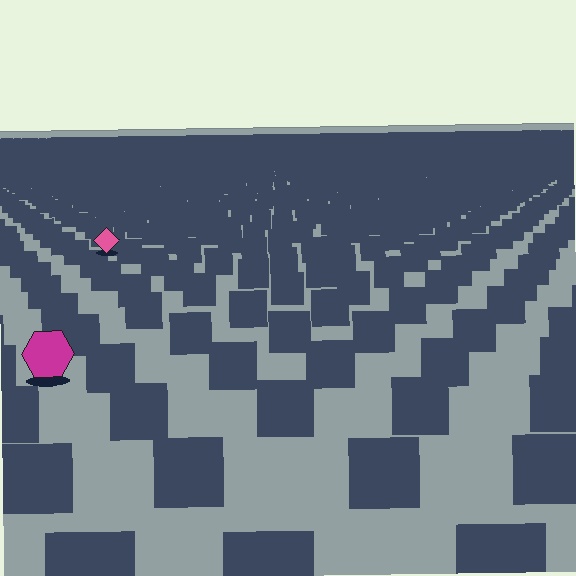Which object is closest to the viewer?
The magenta hexagon is closest. The texture marks near it are larger and more spread out.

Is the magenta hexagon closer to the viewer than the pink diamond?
Yes. The magenta hexagon is closer — you can tell from the texture gradient: the ground texture is coarser near it.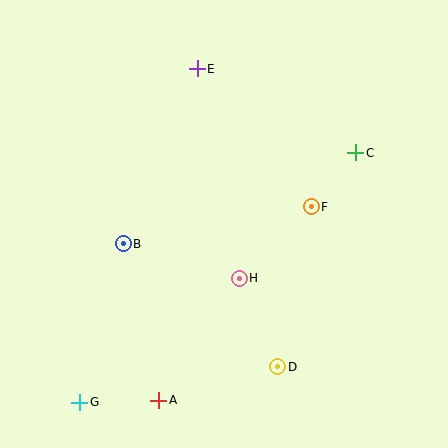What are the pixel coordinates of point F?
Point F is at (311, 207).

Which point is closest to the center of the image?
Point H at (239, 278) is closest to the center.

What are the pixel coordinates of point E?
Point E is at (197, 69).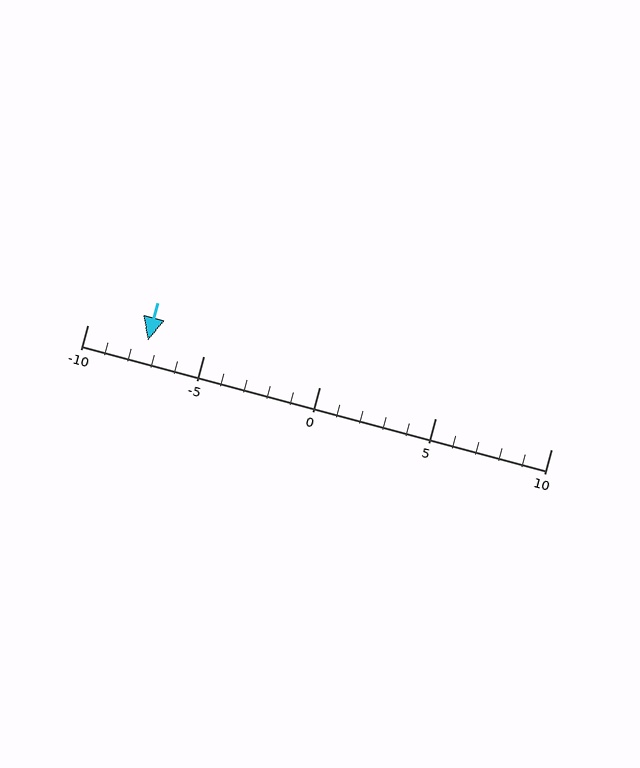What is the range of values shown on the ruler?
The ruler shows values from -10 to 10.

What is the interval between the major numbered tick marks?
The major tick marks are spaced 5 units apart.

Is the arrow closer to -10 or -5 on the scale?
The arrow is closer to -5.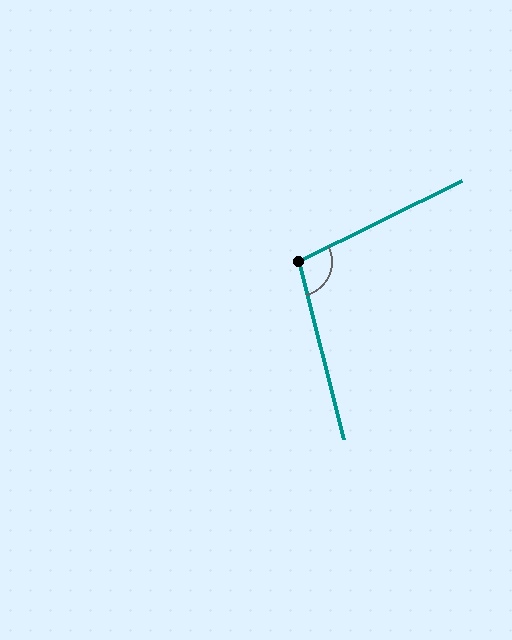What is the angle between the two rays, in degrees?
Approximately 102 degrees.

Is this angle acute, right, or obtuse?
It is obtuse.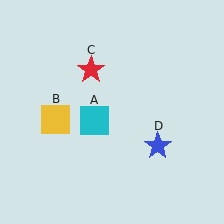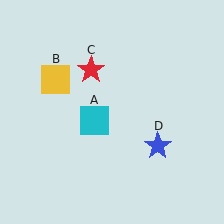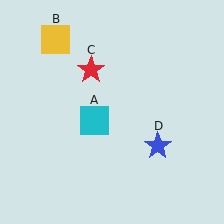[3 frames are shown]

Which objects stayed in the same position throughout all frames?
Cyan square (object A) and red star (object C) and blue star (object D) remained stationary.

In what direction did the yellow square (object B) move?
The yellow square (object B) moved up.